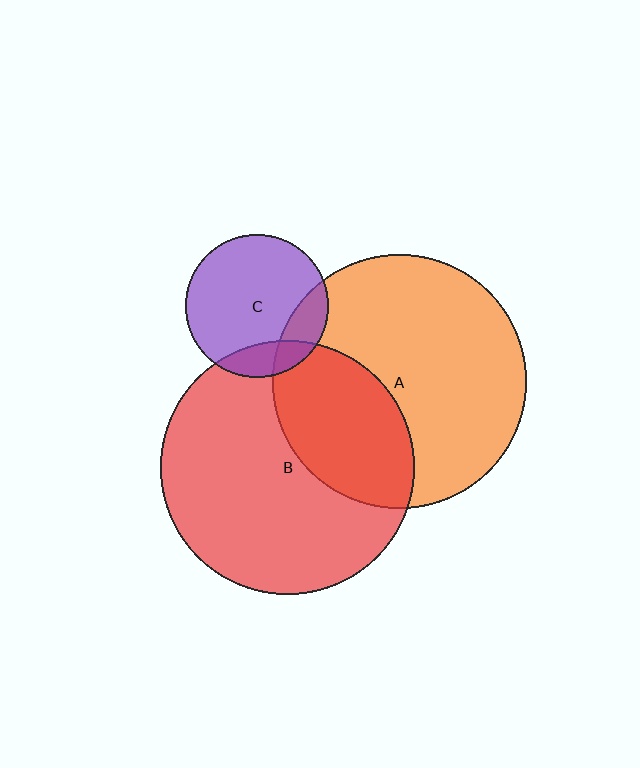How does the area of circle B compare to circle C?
Approximately 3.2 times.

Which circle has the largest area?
Circle A (orange).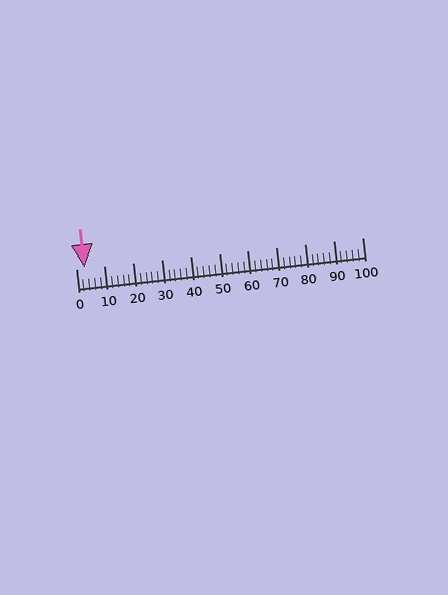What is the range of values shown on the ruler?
The ruler shows values from 0 to 100.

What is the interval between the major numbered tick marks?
The major tick marks are spaced 10 units apart.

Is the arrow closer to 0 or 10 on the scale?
The arrow is closer to 0.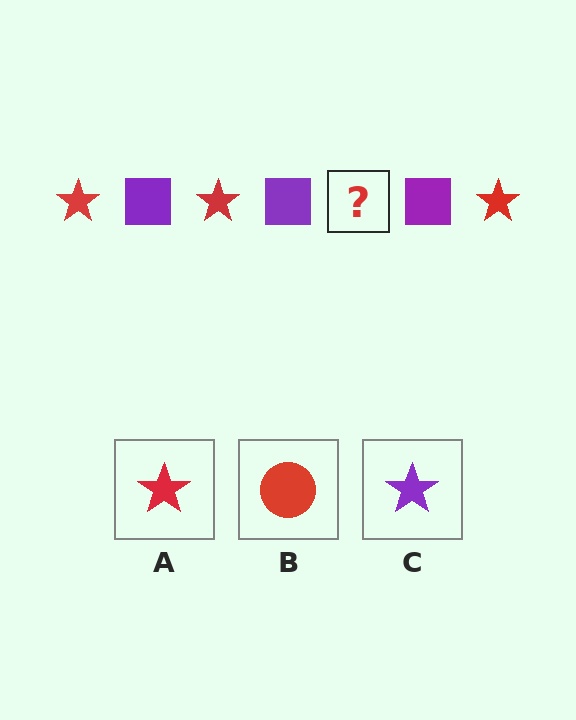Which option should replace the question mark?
Option A.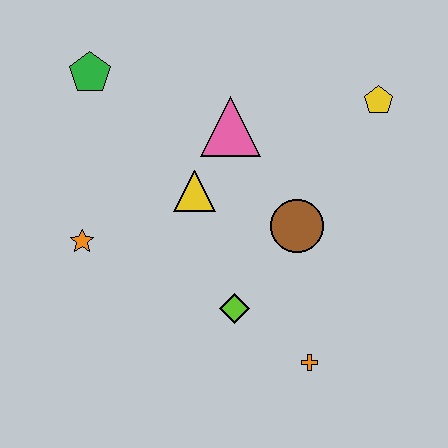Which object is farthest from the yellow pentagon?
The orange star is farthest from the yellow pentagon.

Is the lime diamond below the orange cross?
No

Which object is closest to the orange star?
The yellow triangle is closest to the orange star.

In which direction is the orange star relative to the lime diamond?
The orange star is to the left of the lime diamond.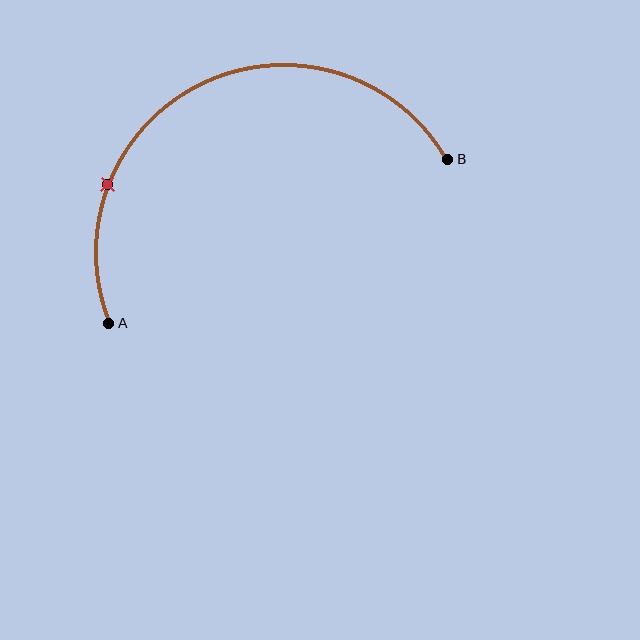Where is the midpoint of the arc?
The arc midpoint is the point on the curve farthest from the straight line joining A and B. It sits above that line.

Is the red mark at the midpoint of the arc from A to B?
No. The red mark lies on the arc but is closer to endpoint A. The arc midpoint would be at the point on the curve equidistant along the arc from both A and B.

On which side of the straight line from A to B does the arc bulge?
The arc bulges above the straight line connecting A and B.